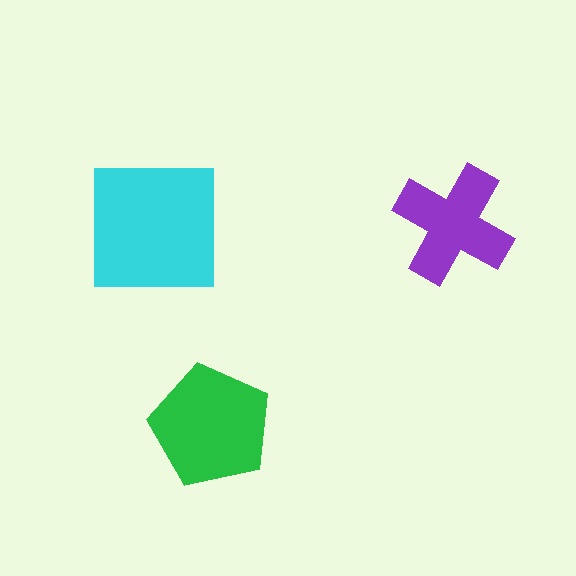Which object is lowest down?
The green pentagon is bottommost.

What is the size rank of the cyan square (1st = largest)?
1st.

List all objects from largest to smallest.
The cyan square, the green pentagon, the purple cross.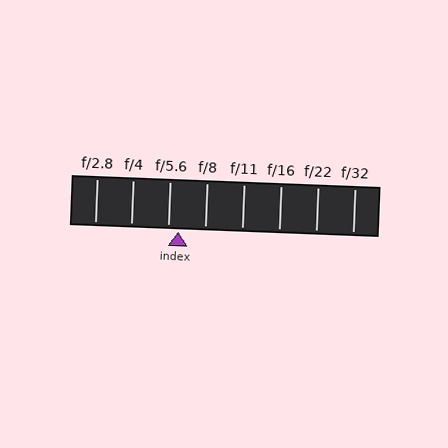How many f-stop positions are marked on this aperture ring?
There are 8 f-stop positions marked.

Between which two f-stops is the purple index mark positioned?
The index mark is between f/5.6 and f/8.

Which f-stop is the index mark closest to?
The index mark is closest to f/5.6.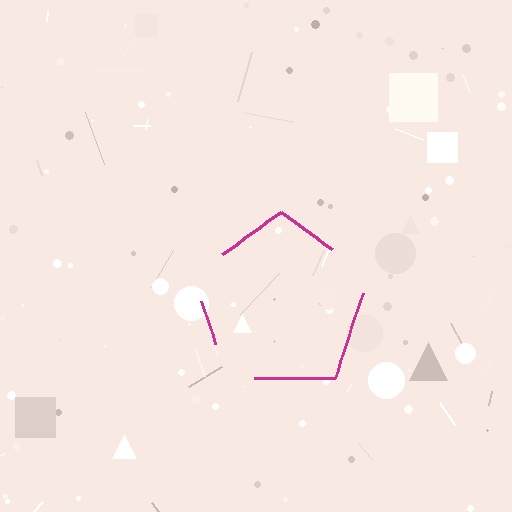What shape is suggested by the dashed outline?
The dashed outline suggests a pentagon.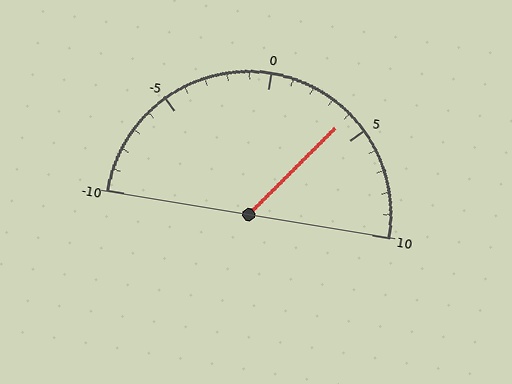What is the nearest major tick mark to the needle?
The nearest major tick mark is 5.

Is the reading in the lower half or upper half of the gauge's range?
The reading is in the upper half of the range (-10 to 10).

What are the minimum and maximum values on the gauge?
The gauge ranges from -10 to 10.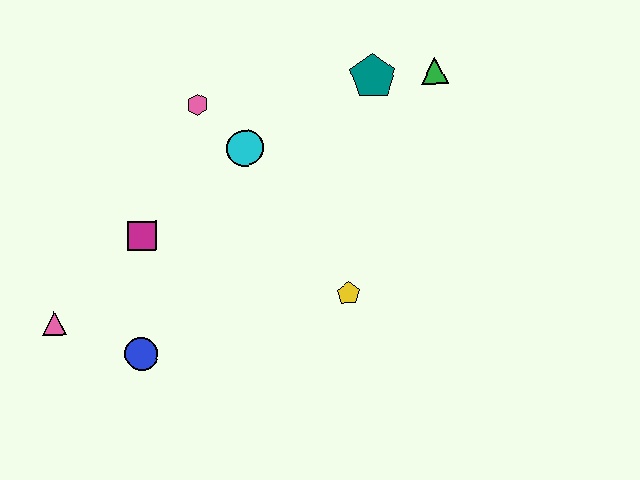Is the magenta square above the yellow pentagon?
Yes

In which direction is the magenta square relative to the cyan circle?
The magenta square is to the left of the cyan circle.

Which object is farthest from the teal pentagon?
The pink triangle is farthest from the teal pentagon.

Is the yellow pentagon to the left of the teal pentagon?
Yes